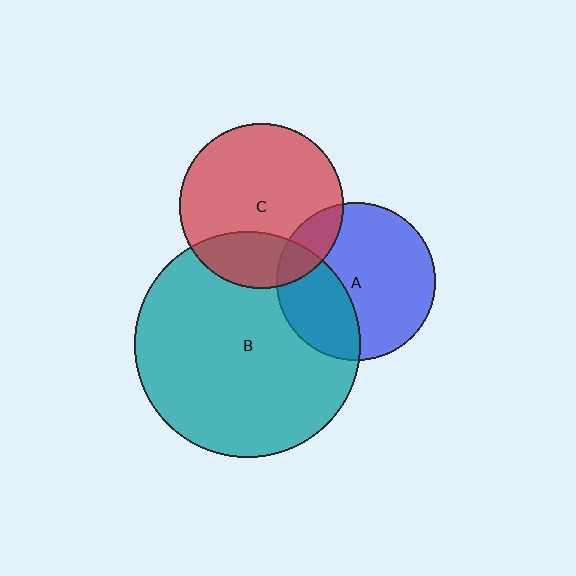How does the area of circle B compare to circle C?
Approximately 1.9 times.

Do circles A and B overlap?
Yes.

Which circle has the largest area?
Circle B (teal).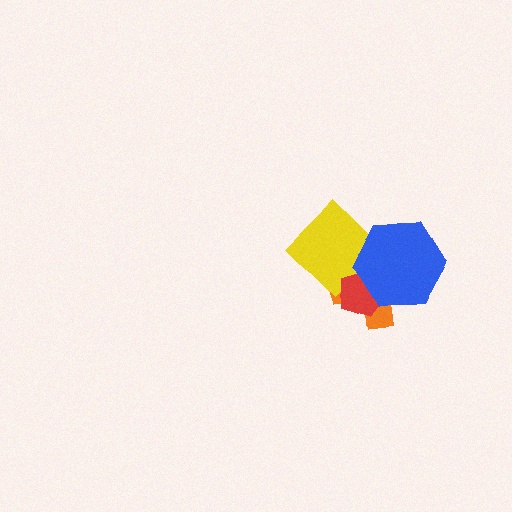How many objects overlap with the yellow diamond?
3 objects overlap with the yellow diamond.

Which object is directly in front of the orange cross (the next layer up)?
The yellow diamond is directly in front of the orange cross.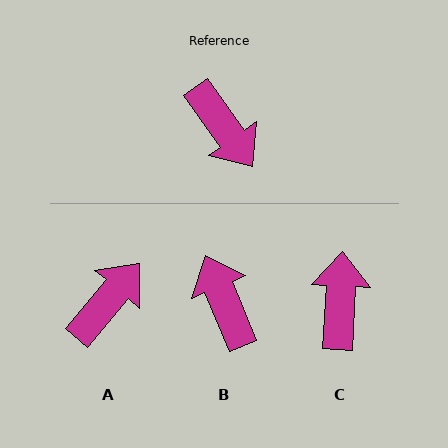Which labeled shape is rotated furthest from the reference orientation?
B, about 167 degrees away.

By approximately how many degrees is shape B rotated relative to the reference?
Approximately 167 degrees counter-clockwise.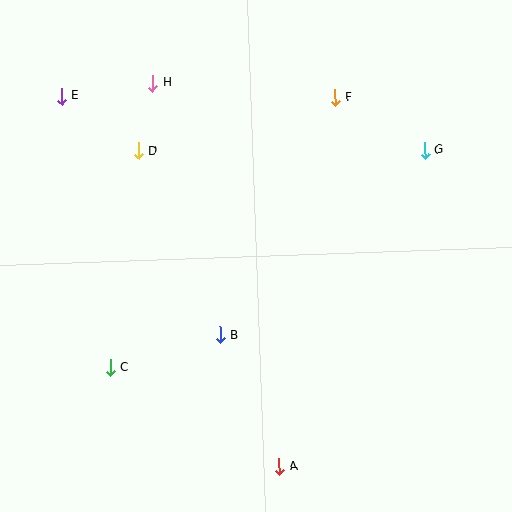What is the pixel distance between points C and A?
The distance between C and A is 196 pixels.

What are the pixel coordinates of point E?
Point E is at (61, 96).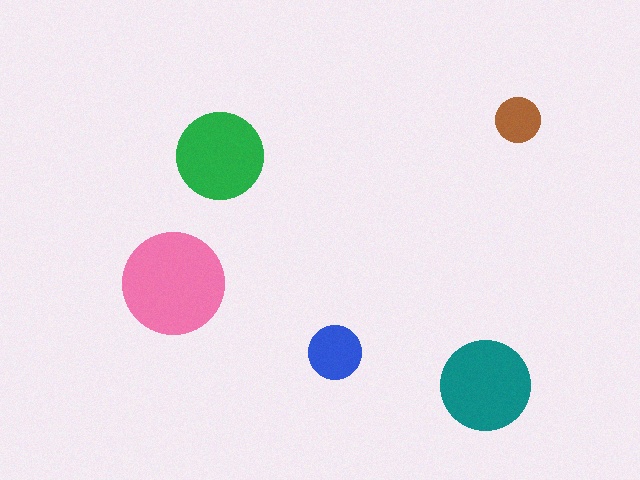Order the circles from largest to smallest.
the pink one, the teal one, the green one, the blue one, the brown one.